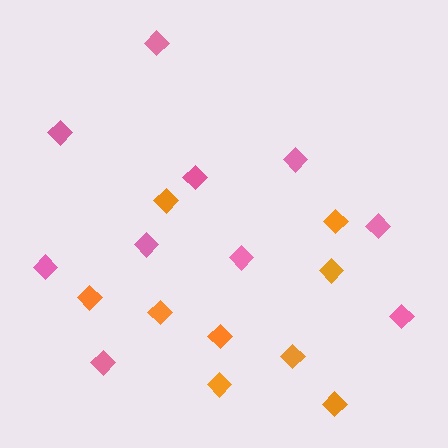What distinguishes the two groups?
There are 2 groups: one group of orange diamonds (9) and one group of pink diamonds (10).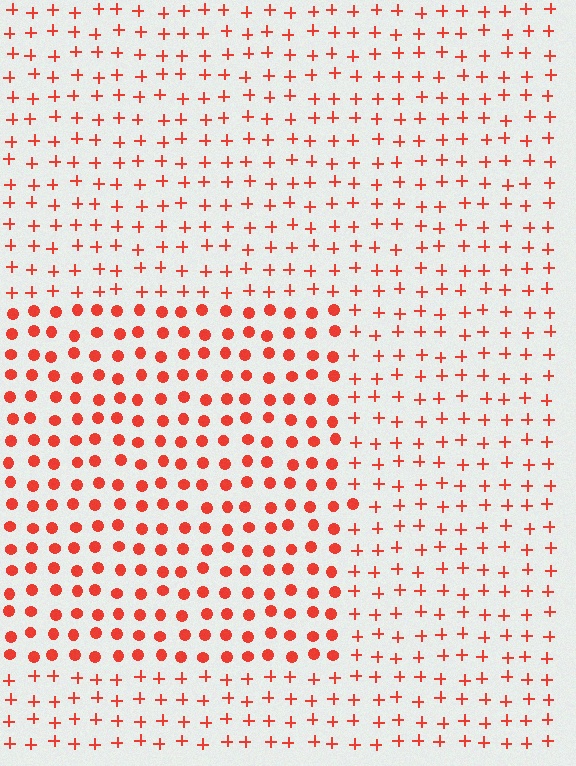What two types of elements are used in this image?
The image uses circles inside the rectangle region and plus signs outside it.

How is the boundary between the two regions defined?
The boundary is defined by a change in element shape: circles inside vs. plus signs outside. All elements share the same color and spacing.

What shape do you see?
I see a rectangle.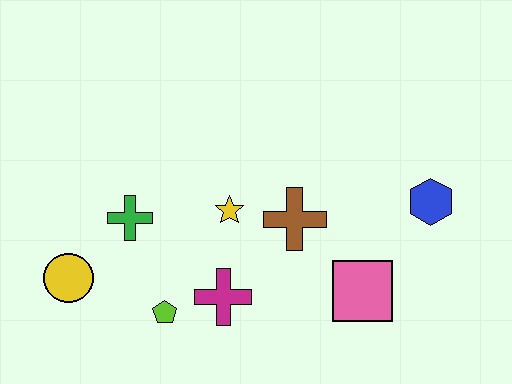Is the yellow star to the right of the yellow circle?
Yes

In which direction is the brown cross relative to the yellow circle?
The brown cross is to the right of the yellow circle.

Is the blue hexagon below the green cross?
No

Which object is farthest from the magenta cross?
The blue hexagon is farthest from the magenta cross.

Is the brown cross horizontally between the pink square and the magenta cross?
Yes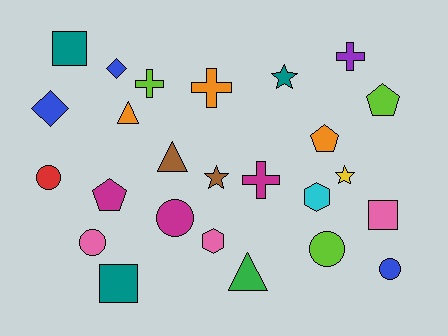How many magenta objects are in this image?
There are 3 magenta objects.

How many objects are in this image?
There are 25 objects.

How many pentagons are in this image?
There are 3 pentagons.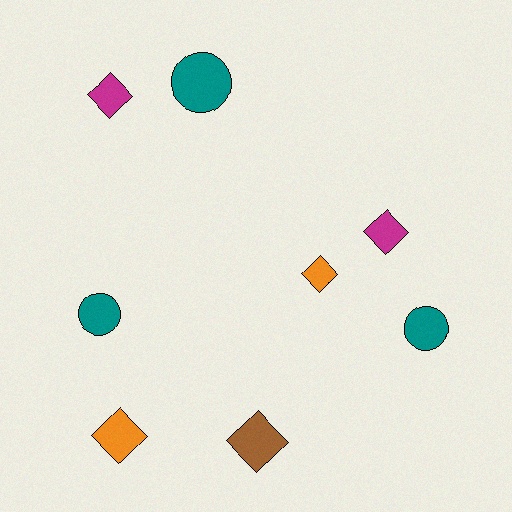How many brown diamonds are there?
There is 1 brown diamond.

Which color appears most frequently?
Teal, with 3 objects.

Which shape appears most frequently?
Diamond, with 5 objects.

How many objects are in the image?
There are 8 objects.